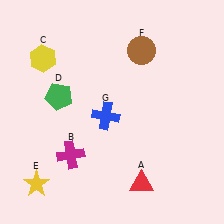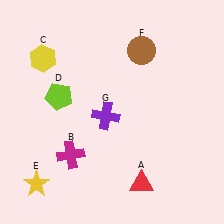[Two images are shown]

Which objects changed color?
D changed from green to lime. G changed from blue to purple.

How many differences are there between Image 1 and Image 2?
There are 2 differences between the two images.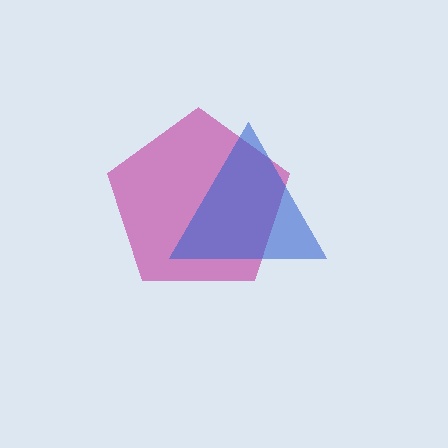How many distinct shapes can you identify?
There are 2 distinct shapes: a magenta pentagon, a blue triangle.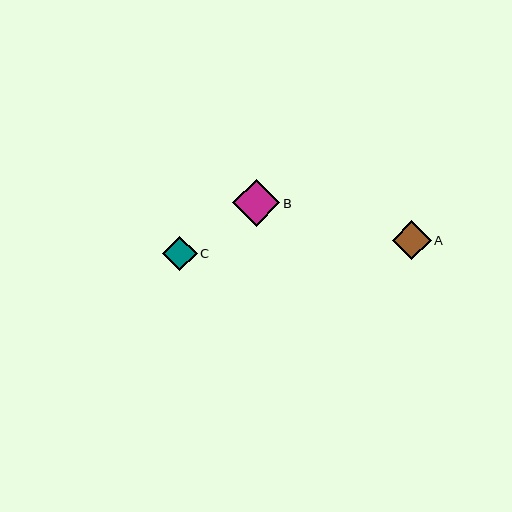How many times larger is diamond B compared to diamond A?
Diamond B is approximately 1.2 times the size of diamond A.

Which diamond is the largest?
Diamond B is the largest with a size of approximately 47 pixels.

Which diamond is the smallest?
Diamond C is the smallest with a size of approximately 35 pixels.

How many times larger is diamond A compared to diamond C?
Diamond A is approximately 1.1 times the size of diamond C.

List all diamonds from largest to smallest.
From largest to smallest: B, A, C.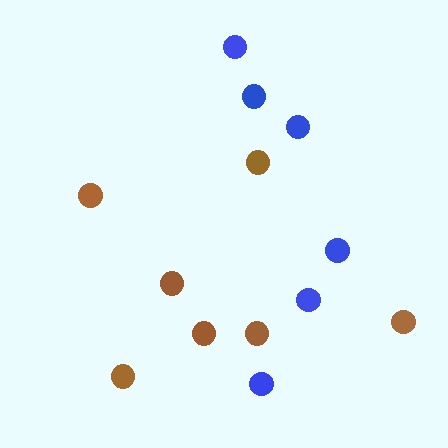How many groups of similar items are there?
There are 2 groups: one group of brown circles (7) and one group of blue circles (6).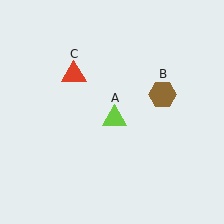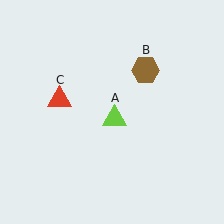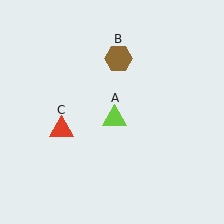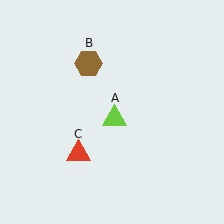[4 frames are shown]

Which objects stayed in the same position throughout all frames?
Lime triangle (object A) remained stationary.